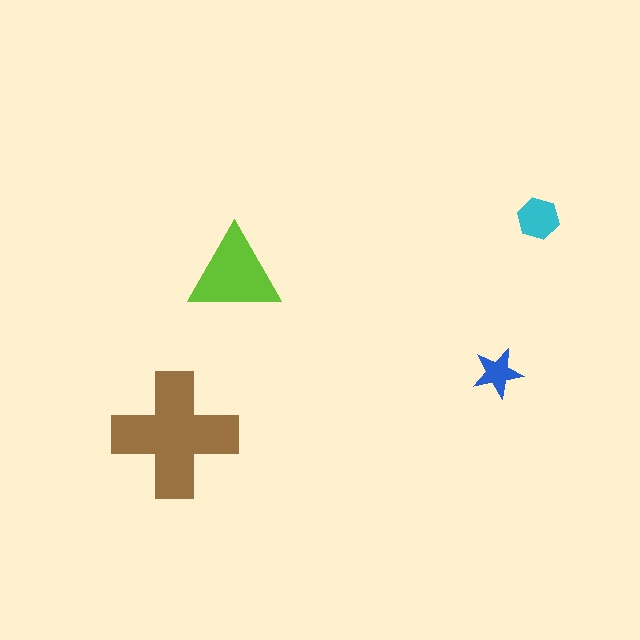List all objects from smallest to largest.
The blue star, the cyan hexagon, the lime triangle, the brown cross.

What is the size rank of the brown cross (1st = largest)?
1st.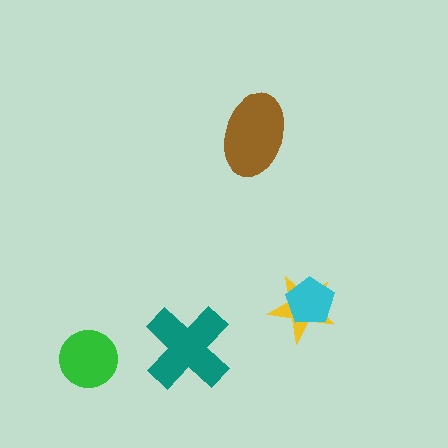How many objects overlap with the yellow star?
1 object overlaps with the yellow star.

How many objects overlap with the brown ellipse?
0 objects overlap with the brown ellipse.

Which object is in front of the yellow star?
The cyan pentagon is in front of the yellow star.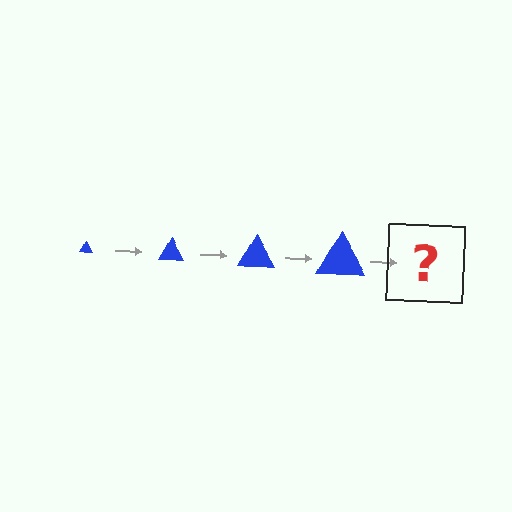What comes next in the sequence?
The next element should be a blue triangle, larger than the previous one.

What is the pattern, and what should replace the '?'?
The pattern is that the triangle gets progressively larger each step. The '?' should be a blue triangle, larger than the previous one.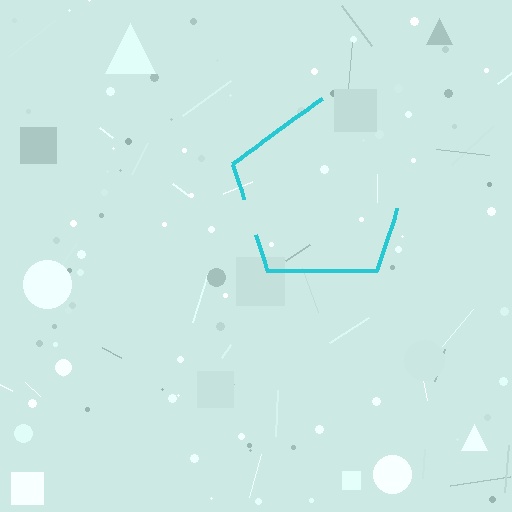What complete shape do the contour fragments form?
The contour fragments form a pentagon.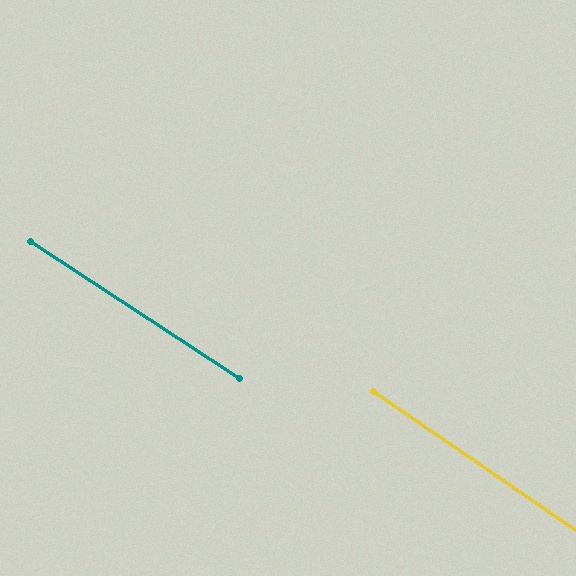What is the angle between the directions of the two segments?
Approximately 1 degree.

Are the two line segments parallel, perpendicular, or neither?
Parallel — their directions differ by only 1.2°.